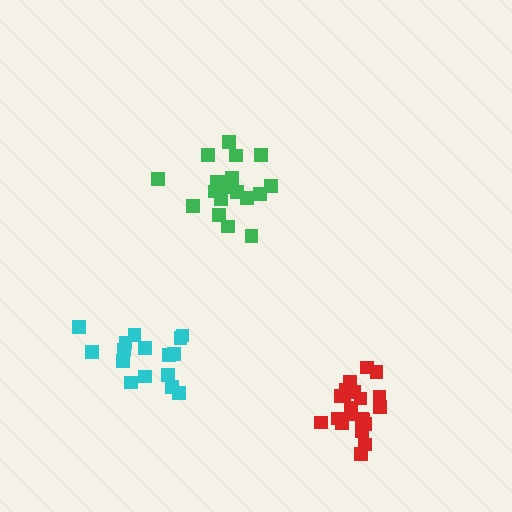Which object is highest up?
The green cluster is topmost.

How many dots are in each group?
Group 1: 19 dots, Group 2: 16 dots, Group 3: 21 dots (56 total).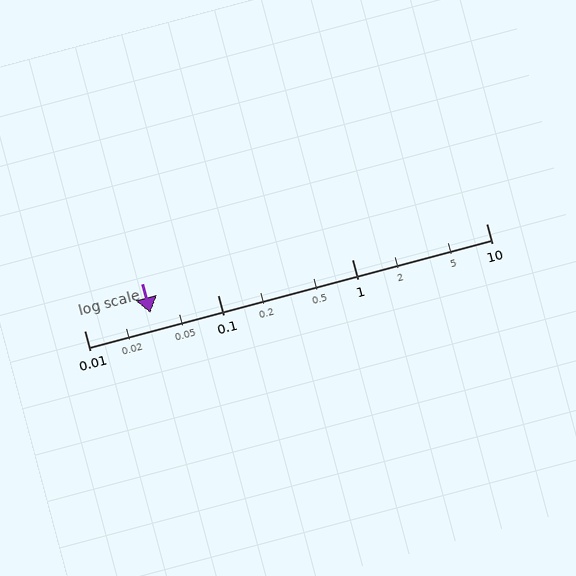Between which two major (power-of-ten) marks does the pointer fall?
The pointer is between 0.01 and 0.1.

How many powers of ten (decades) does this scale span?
The scale spans 3 decades, from 0.01 to 10.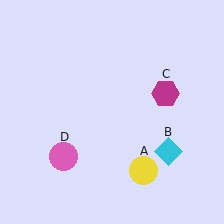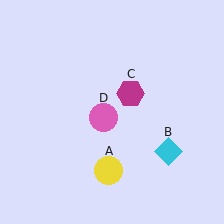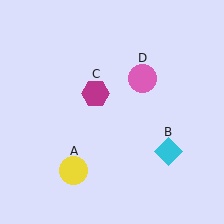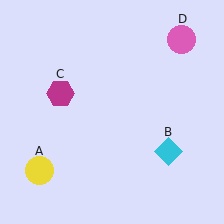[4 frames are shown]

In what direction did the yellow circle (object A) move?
The yellow circle (object A) moved left.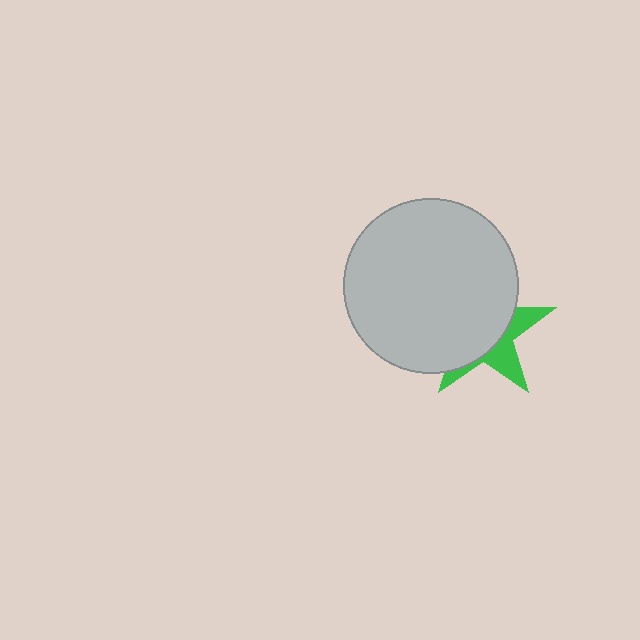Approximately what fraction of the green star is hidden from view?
Roughly 66% of the green star is hidden behind the light gray circle.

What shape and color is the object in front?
The object in front is a light gray circle.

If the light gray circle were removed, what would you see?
You would see the complete green star.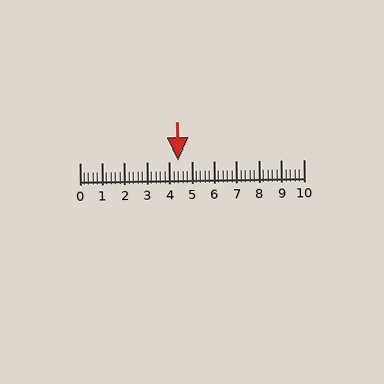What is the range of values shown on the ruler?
The ruler shows values from 0 to 10.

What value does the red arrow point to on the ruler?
The red arrow points to approximately 4.4.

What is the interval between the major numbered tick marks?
The major tick marks are spaced 1 units apart.